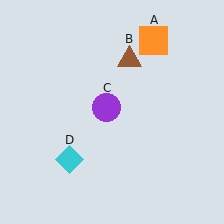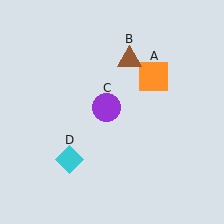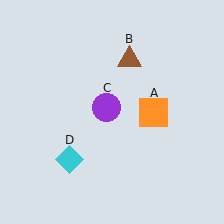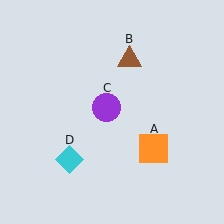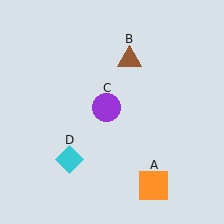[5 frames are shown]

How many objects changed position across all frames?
1 object changed position: orange square (object A).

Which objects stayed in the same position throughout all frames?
Brown triangle (object B) and purple circle (object C) and cyan diamond (object D) remained stationary.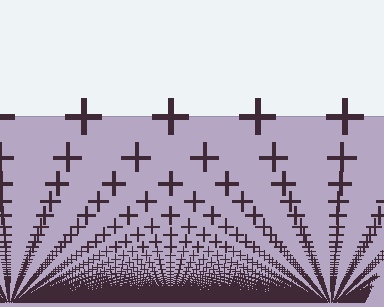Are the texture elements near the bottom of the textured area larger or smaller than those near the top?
Smaller. The gradient is inverted — elements near the bottom are smaller and denser.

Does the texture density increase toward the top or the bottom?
Density increases toward the bottom.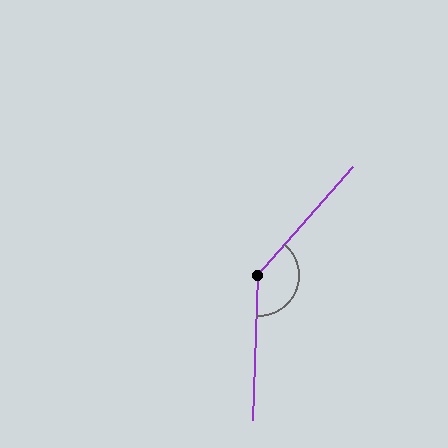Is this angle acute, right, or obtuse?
It is obtuse.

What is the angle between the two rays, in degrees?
Approximately 141 degrees.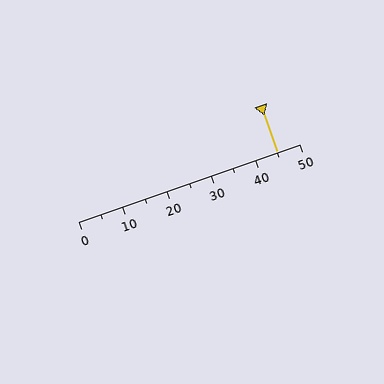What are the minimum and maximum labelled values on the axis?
The axis runs from 0 to 50.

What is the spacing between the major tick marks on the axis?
The major ticks are spaced 10 apart.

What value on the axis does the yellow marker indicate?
The marker indicates approximately 45.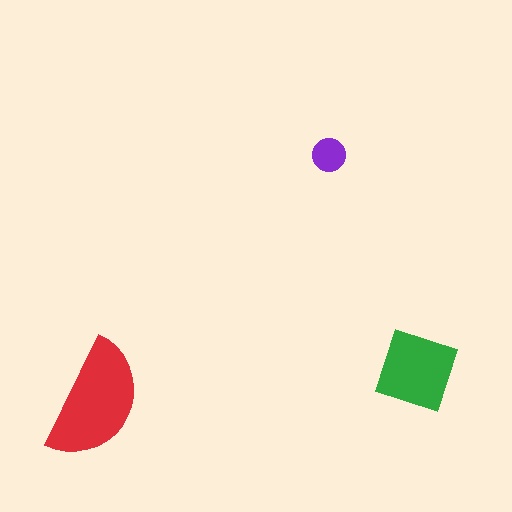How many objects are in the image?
There are 3 objects in the image.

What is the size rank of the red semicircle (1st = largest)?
1st.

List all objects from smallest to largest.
The purple circle, the green diamond, the red semicircle.